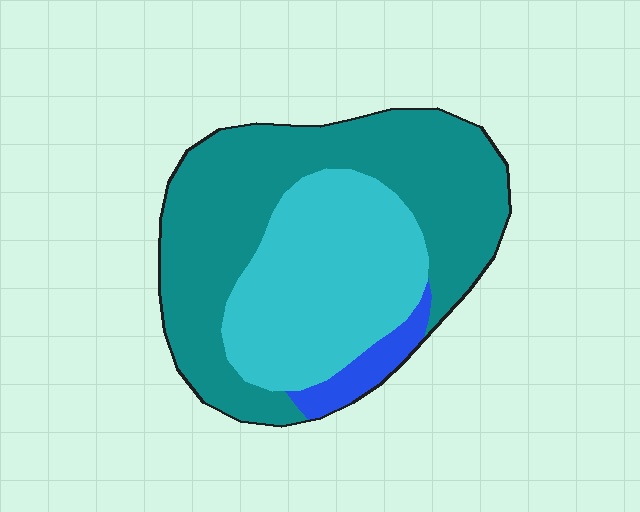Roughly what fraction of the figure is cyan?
Cyan covers 38% of the figure.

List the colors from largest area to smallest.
From largest to smallest: teal, cyan, blue.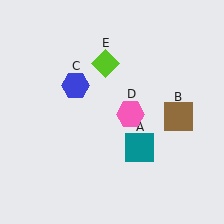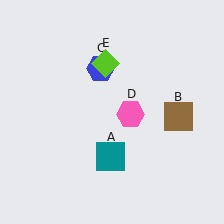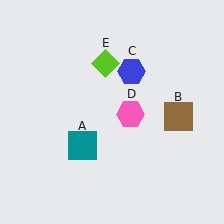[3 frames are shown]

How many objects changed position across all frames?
2 objects changed position: teal square (object A), blue hexagon (object C).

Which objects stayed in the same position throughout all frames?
Brown square (object B) and pink hexagon (object D) and lime diamond (object E) remained stationary.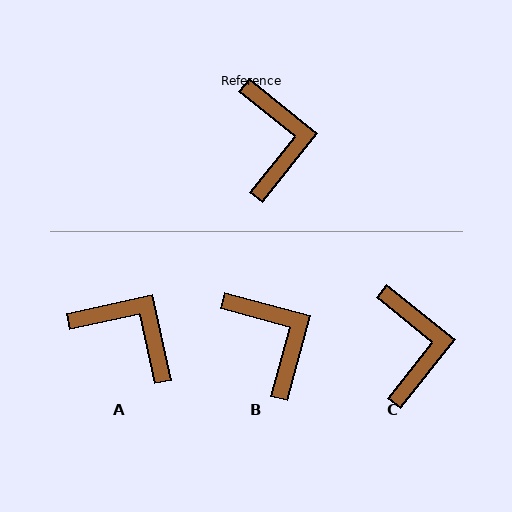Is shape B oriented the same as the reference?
No, it is off by about 24 degrees.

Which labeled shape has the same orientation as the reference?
C.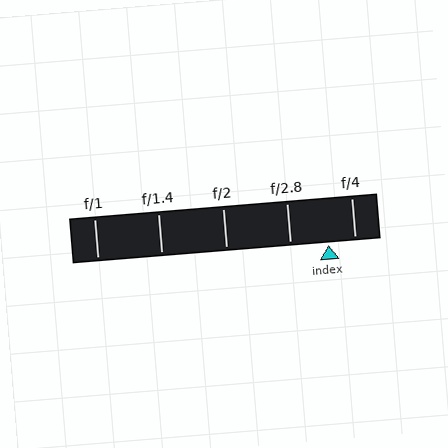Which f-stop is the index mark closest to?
The index mark is closest to f/4.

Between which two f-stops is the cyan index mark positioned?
The index mark is between f/2.8 and f/4.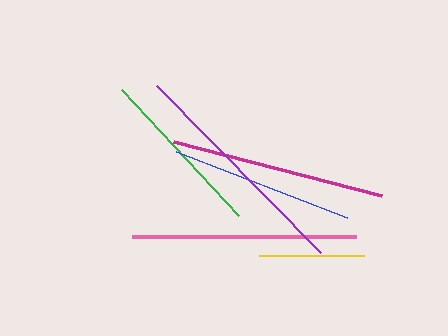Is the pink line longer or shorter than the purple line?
The purple line is longer than the pink line.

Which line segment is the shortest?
The yellow line is the shortest at approximately 105 pixels.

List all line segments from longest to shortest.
From longest to shortest: purple, pink, magenta, blue, green, yellow.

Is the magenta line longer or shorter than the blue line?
The magenta line is longer than the blue line.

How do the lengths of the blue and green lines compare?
The blue and green lines are approximately the same length.